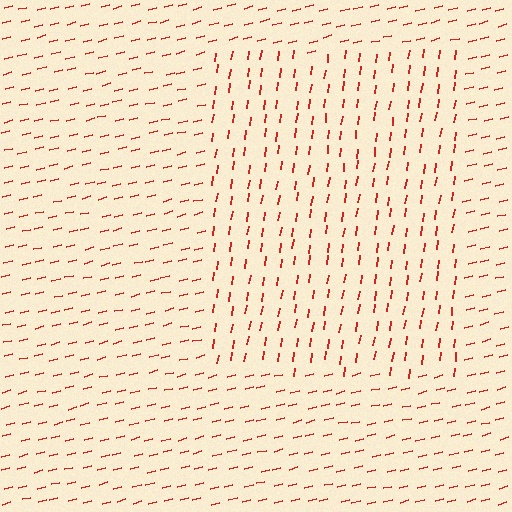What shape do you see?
I see a rectangle.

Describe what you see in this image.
The image is filled with small red line segments. A rectangle region in the image has lines oriented differently from the surrounding lines, creating a visible texture boundary.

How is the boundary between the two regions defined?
The boundary is defined purely by a change in line orientation (approximately 68 degrees difference). All lines are the same color and thickness.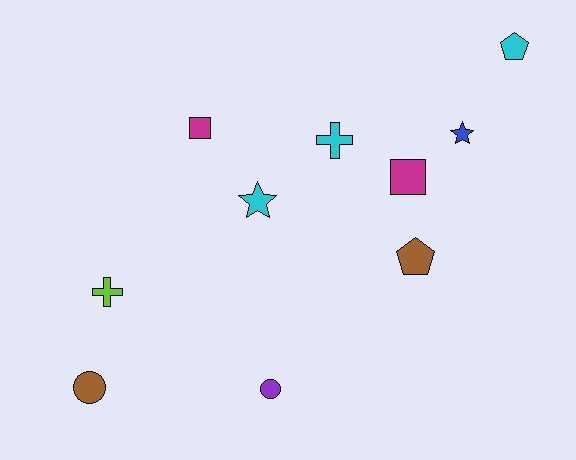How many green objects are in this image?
There are no green objects.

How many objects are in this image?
There are 10 objects.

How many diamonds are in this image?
There are no diamonds.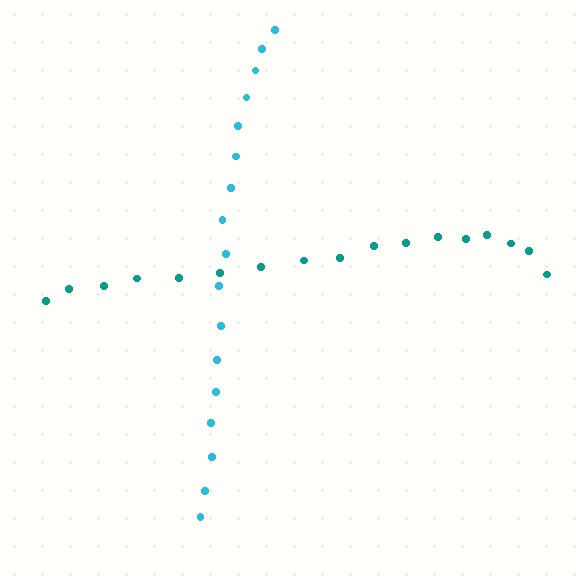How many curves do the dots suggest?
There are 2 distinct paths.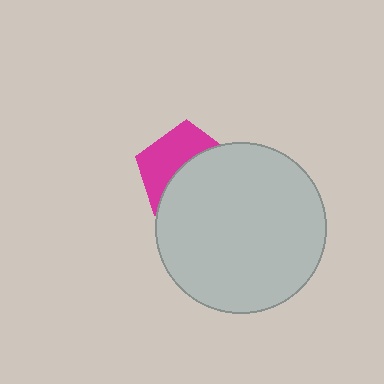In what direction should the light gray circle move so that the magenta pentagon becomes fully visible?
The light gray circle should move toward the lower-right. That is the shortest direction to clear the overlap and leave the magenta pentagon fully visible.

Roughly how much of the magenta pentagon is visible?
A small part of it is visible (roughly 45%).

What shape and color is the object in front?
The object in front is a light gray circle.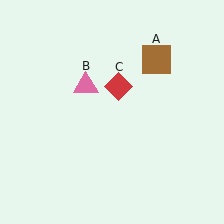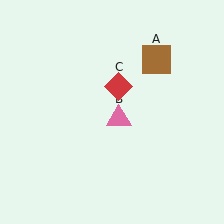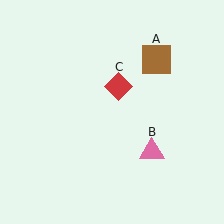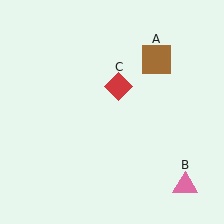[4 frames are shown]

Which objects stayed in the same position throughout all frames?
Brown square (object A) and red diamond (object C) remained stationary.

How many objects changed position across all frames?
1 object changed position: pink triangle (object B).